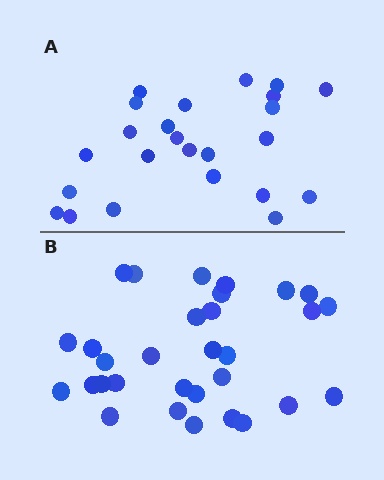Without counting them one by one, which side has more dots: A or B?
Region B (the bottom region) has more dots.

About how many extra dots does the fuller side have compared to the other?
Region B has roughly 8 or so more dots than region A.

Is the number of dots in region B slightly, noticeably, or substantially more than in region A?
Region B has noticeably more, but not dramatically so. The ratio is roughly 1.3 to 1.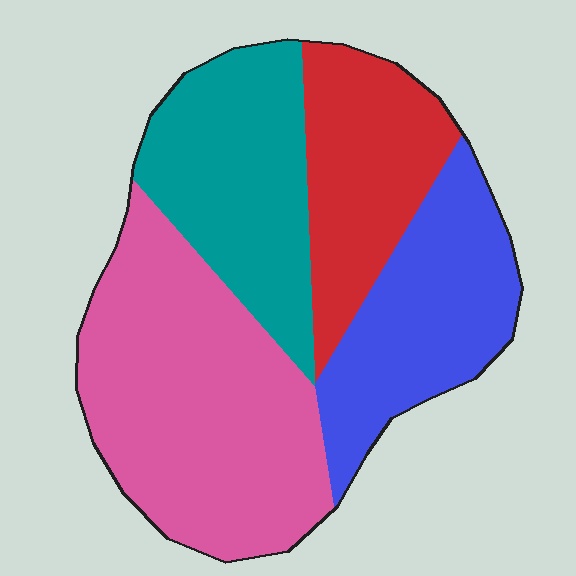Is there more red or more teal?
Teal.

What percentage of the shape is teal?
Teal takes up about one quarter (1/4) of the shape.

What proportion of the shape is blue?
Blue takes up between a sixth and a third of the shape.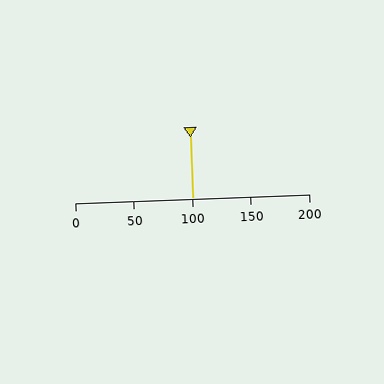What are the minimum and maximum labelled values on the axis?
The axis runs from 0 to 200.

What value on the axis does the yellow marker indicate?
The marker indicates approximately 100.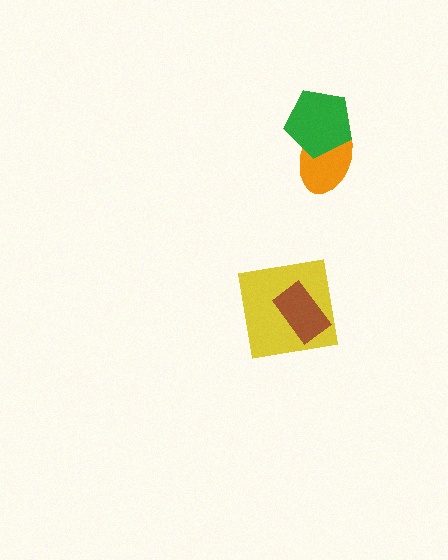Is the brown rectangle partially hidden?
No, no other shape covers it.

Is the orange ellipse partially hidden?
Yes, it is partially covered by another shape.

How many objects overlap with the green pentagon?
1 object overlaps with the green pentagon.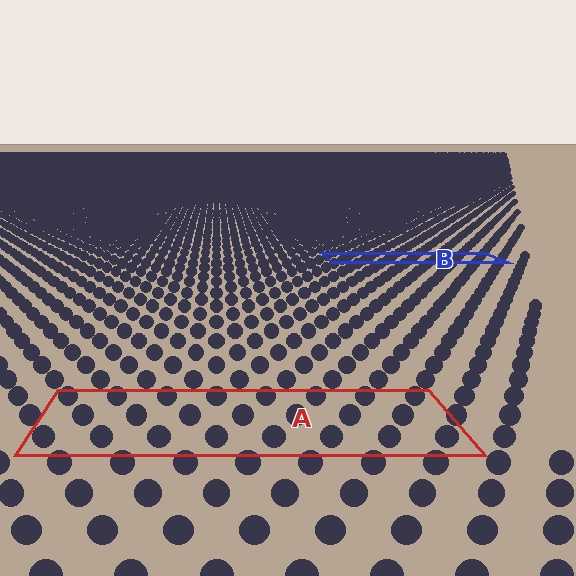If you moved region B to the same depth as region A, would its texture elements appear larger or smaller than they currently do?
They would appear larger. At a closer depth, the same texture elements are projected at a bigger on-screen size.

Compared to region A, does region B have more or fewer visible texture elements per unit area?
Region B has more texture elements per unit area — they are packed more densely because it is farther away.